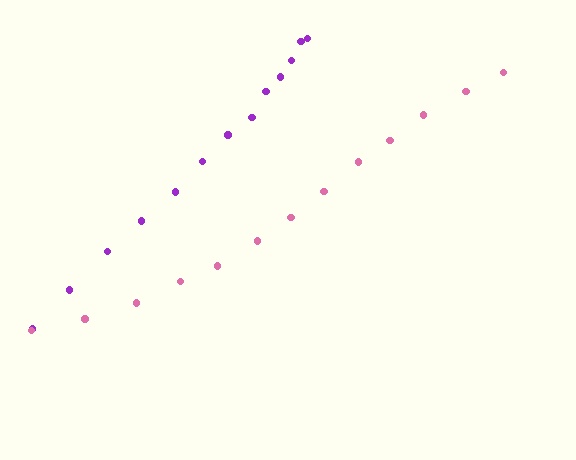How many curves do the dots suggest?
There are 2 distinct paths.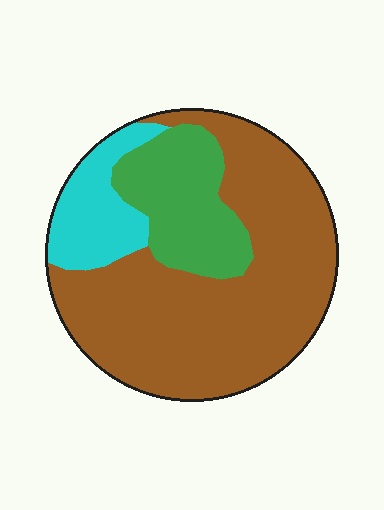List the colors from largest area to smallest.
From largest to smallest: brown, green, cyan.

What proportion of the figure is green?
Green takes up about one fifth (1/5) of the figure.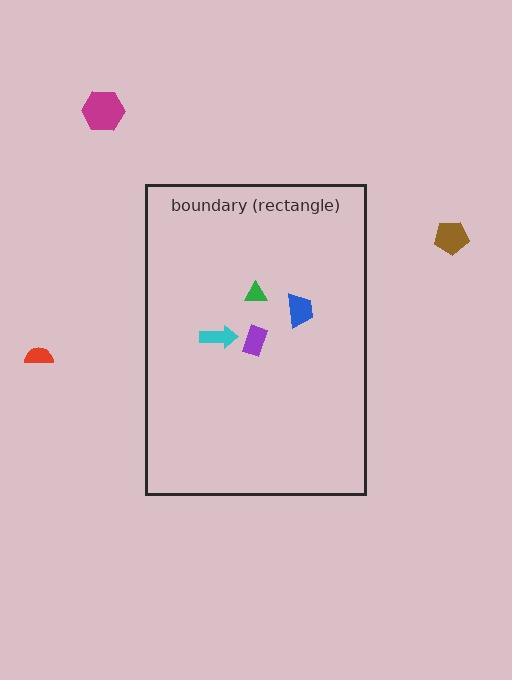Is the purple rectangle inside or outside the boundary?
Inside.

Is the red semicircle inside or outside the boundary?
Outside.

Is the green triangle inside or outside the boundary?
Inside.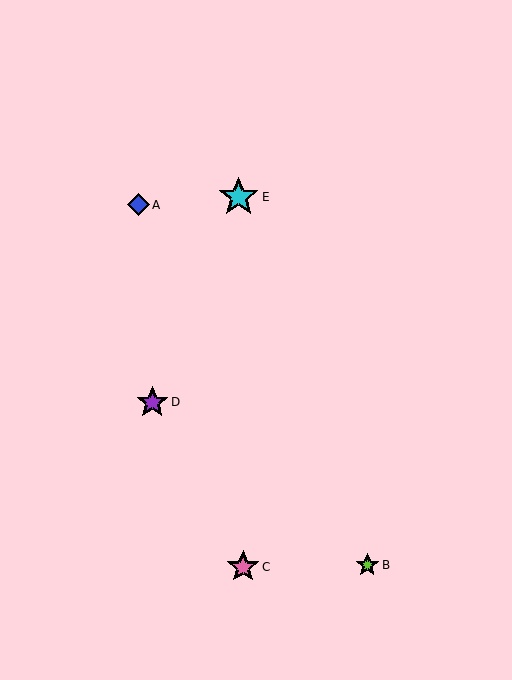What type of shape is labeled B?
Shape B is a lime star.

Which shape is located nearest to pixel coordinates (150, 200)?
The blue diamond (labeled A) at (138, 205) is nearest to that location.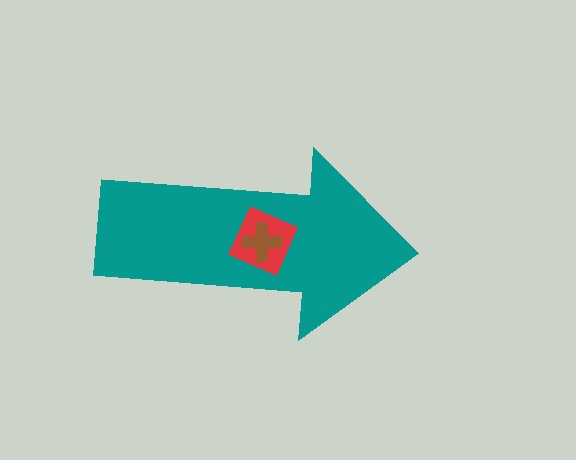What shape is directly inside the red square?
The brown cross.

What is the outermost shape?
The teal arrow.